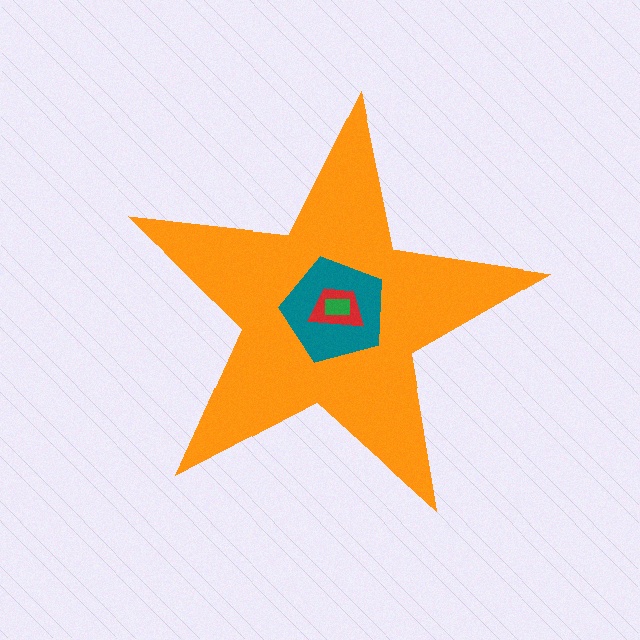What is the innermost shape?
The green rectangle.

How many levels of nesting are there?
4.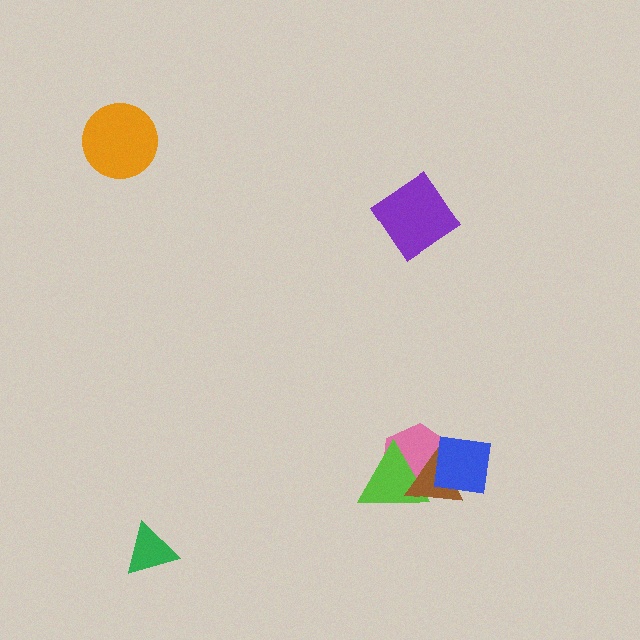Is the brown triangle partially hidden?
Yes, it is partially covered by another shape.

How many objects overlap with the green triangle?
0 objects overlap with the green triangle.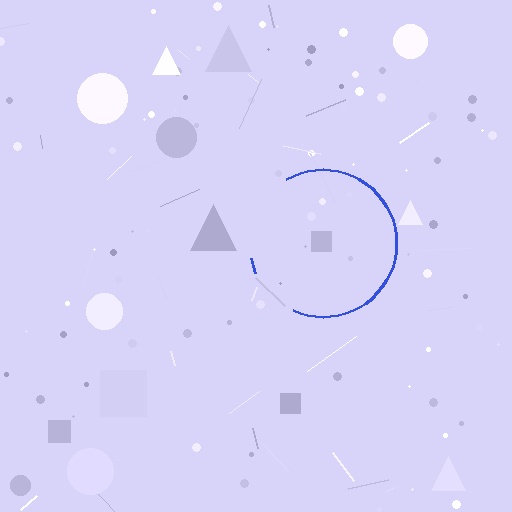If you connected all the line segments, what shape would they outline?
They would outline a circle.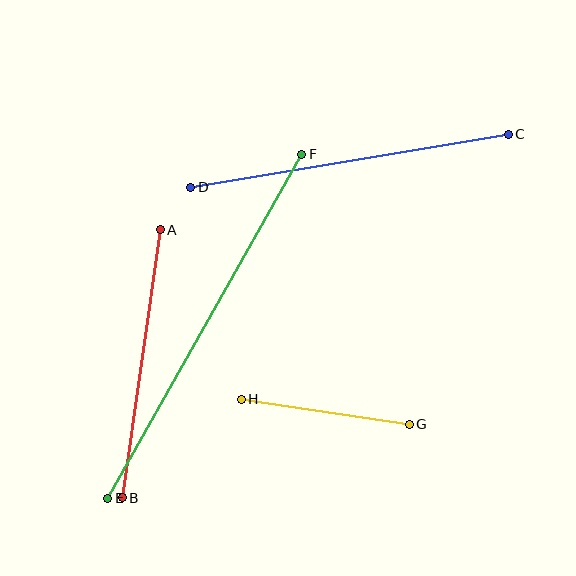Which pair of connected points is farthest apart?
Points E and F are farthest apart.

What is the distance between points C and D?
The distance is approximately 322 pixels.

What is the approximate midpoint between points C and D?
The midpoint is at approximately (350, 161) pixels.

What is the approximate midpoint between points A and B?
The midpoint is at approximately (141, 364) pixels.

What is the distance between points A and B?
The distance is approximately 271 pixels.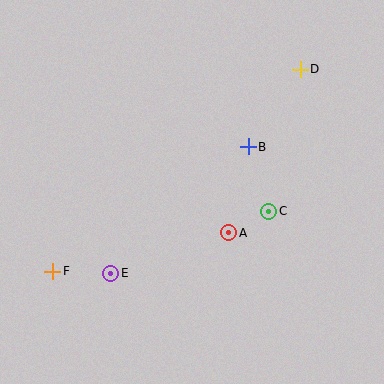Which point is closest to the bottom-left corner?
Point F is closest to the bottom-left corner.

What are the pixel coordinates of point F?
Point F is at (53, 271).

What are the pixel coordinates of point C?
Point C is at (269, 211).